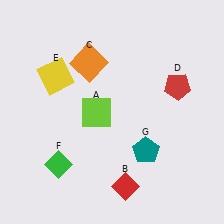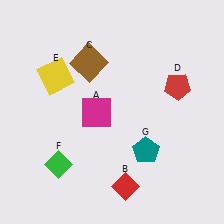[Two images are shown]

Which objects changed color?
A changed from lime to magenta. C changed from orange to brown.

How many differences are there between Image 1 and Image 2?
There are 2 differences between the two images.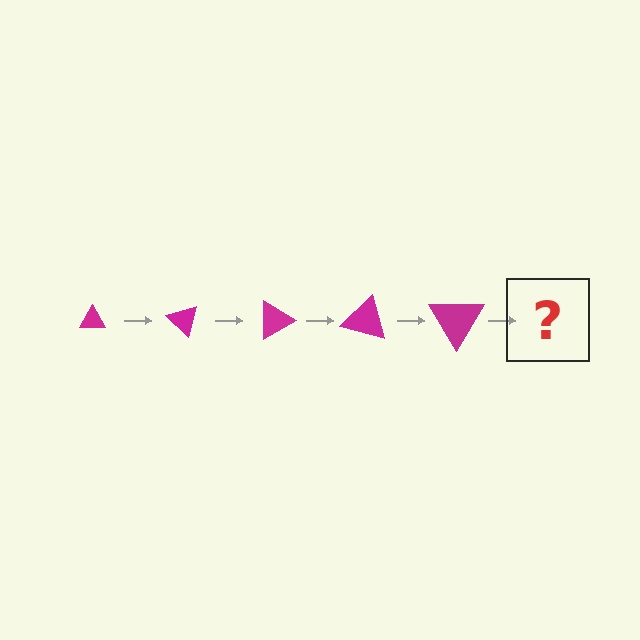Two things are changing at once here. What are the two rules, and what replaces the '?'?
The two rules are that the triangle grows larger each step and it rotates 45 degrees each step. The '?' should be a triangle, larger than the previous one and rotated 225 degrees from the start.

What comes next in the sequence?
The next element should be a triangle, larger than the previous one and rotated 225 degrees from the start.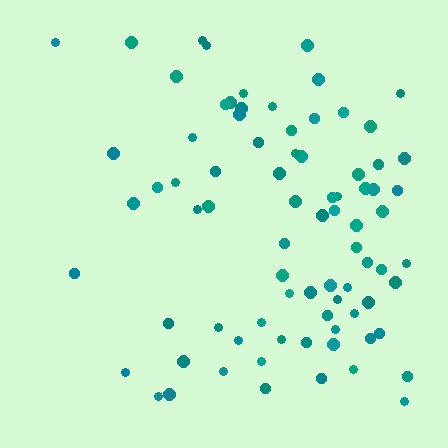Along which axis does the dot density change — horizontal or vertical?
Horizontal.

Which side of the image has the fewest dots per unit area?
The left.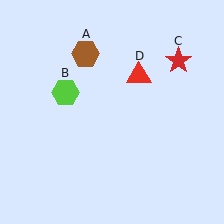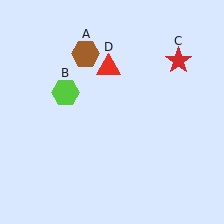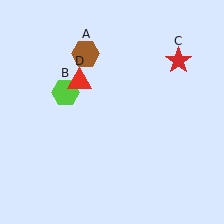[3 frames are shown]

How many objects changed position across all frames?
1 object changed position: red triangle (object D).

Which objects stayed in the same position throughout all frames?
Brown hexagon (object A) and lime hexagon (object B) and red star (object C) remained stationary.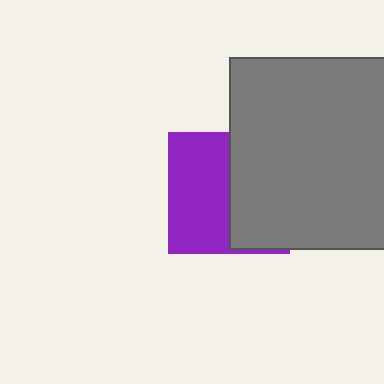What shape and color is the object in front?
The object in front is a gray rectangle.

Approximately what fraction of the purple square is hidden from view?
Roughly 48% of the purple square is hidden behind the gray rectangle.